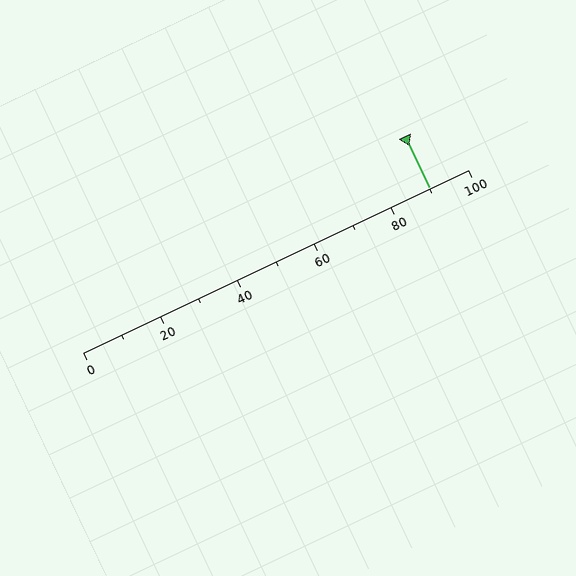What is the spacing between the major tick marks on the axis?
The major ticks are spaced 20 apart.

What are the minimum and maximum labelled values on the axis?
The axis runs from 0 to 100.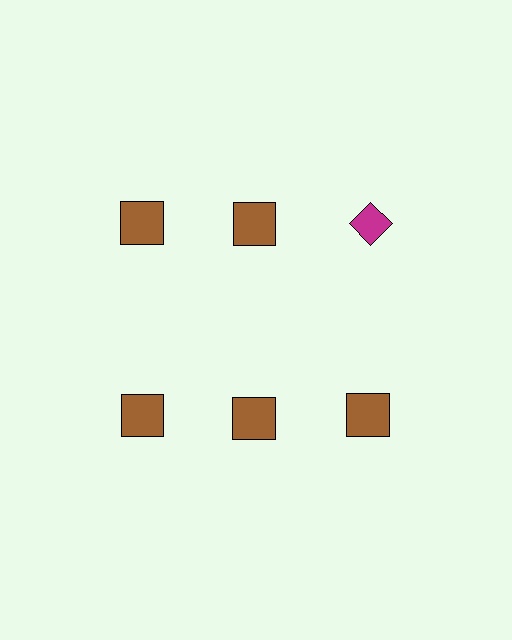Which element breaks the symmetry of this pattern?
The magenta diamond in the top row, center column breaks the symmetry. All other shapes are brown squares.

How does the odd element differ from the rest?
It differs in both color (magenta instead of brown) and shape (diamond instead of square).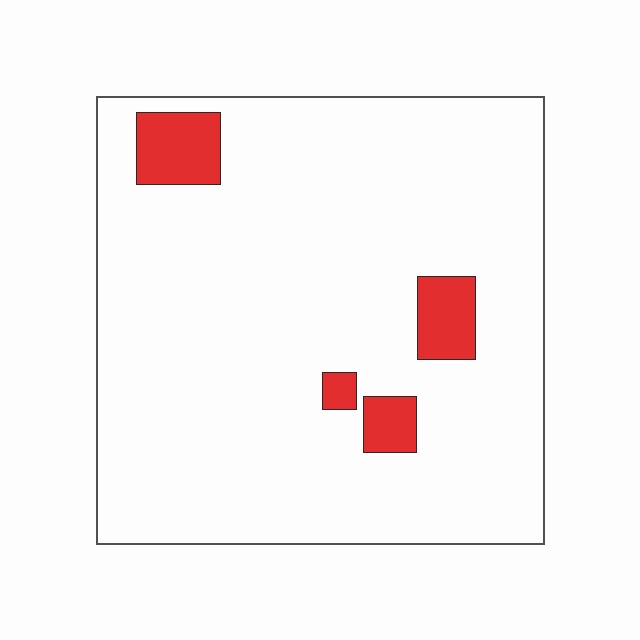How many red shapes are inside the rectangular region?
4.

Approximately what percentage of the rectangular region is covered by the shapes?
Approximately 10%.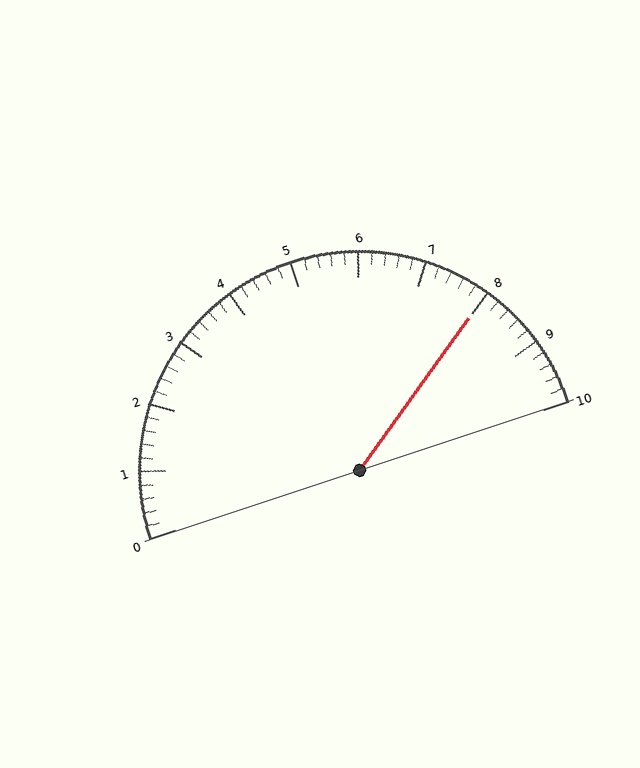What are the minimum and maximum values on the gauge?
The gauge ranges from 0 to 10.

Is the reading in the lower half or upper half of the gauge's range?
The reading is in the upper half of the range (0 to 10).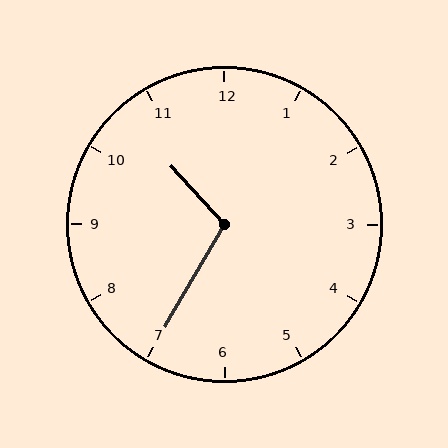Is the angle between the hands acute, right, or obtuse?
It is obtuse.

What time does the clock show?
10:35.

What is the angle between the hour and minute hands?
Approximately 108 degrees.